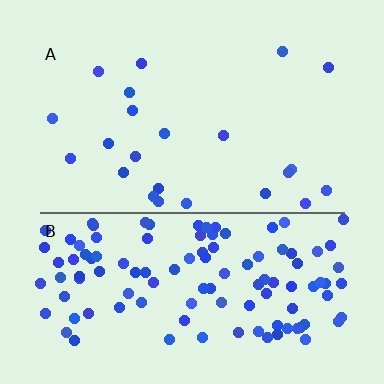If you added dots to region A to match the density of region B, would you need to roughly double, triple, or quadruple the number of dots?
Approximately quadruple.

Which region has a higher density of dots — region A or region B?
B (the bottom).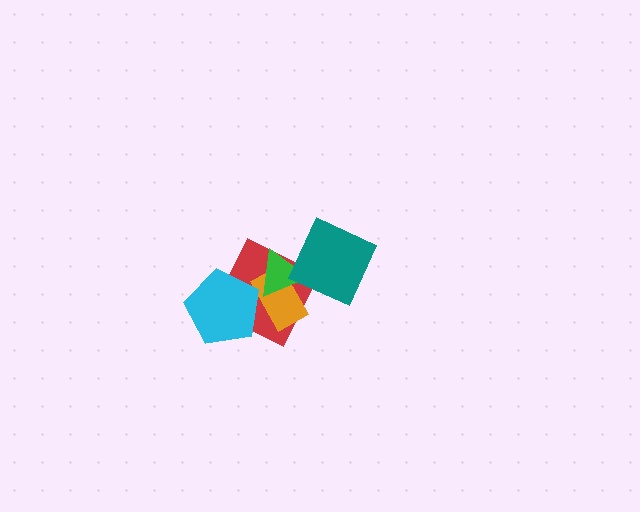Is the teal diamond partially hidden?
No, no other shape covers it.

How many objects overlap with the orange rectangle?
4 objects overlap with the orange rectangle.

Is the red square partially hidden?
Yes, it is partially covered by another shape.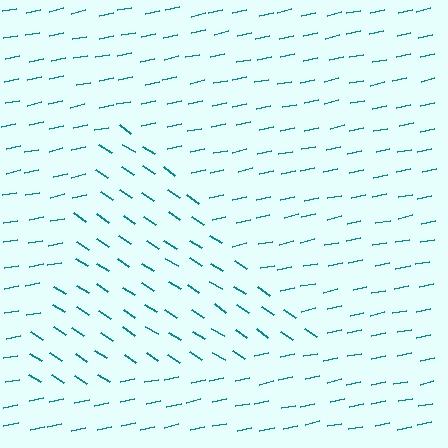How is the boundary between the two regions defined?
The boundary is defined purely by a change in line orientation (approximately 45 degrees difference). All lines are the same color and thickness.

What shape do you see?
I see a triangle.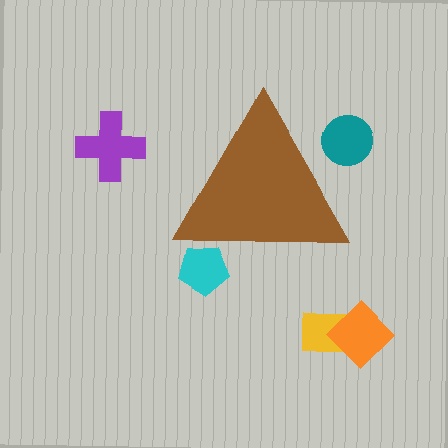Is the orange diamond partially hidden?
No, the orange diamond is fully visible.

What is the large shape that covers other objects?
A brown triangle.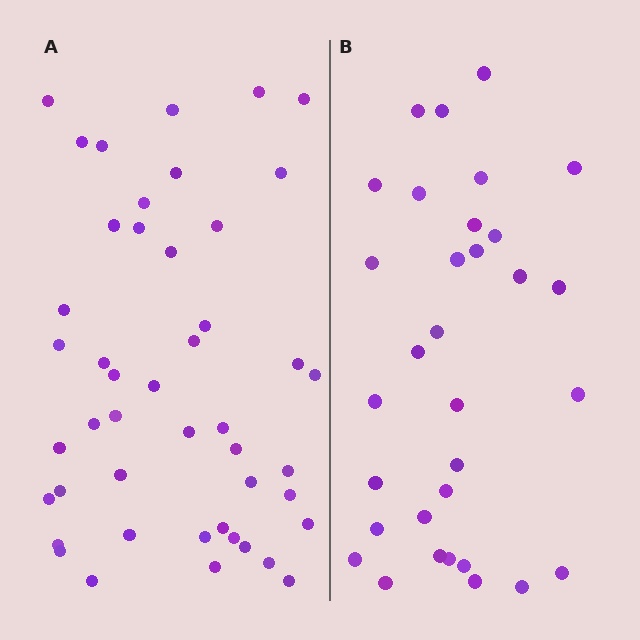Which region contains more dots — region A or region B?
Region A (the left region) has more dots.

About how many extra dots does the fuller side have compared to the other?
Region A has approximately 15 more dots than region B.